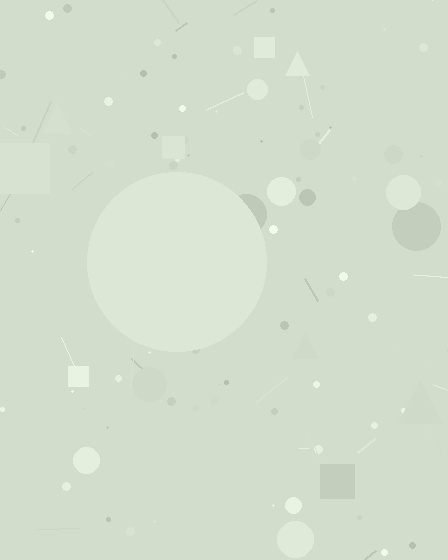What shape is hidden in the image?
A circle is hidden in the image.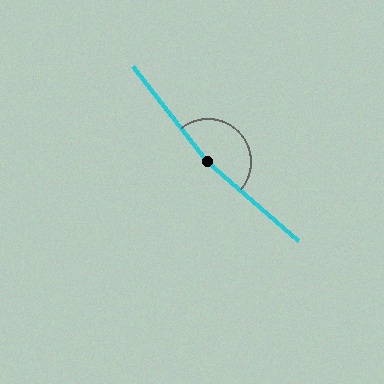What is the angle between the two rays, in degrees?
Approximately 169 degrees.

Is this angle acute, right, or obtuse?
It is obtuse.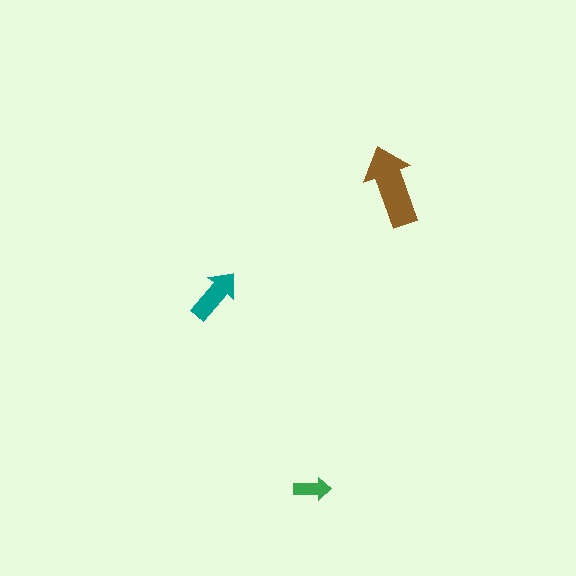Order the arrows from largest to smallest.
the brown one, the teal one, the green one.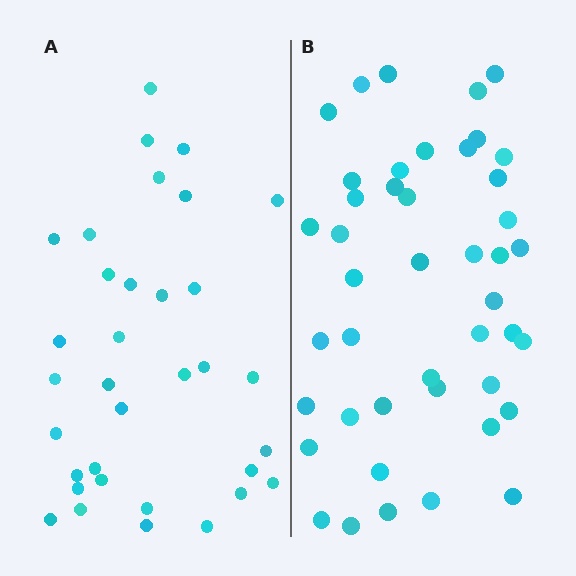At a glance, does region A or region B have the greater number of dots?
Region B (the right region) has more dots.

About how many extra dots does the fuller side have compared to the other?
Region B has roughly 10 or so more dots than region A.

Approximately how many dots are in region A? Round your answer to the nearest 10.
About 30 dots. (The exact count is 34, which rounds to 30.)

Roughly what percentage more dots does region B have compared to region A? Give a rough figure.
About 30% more.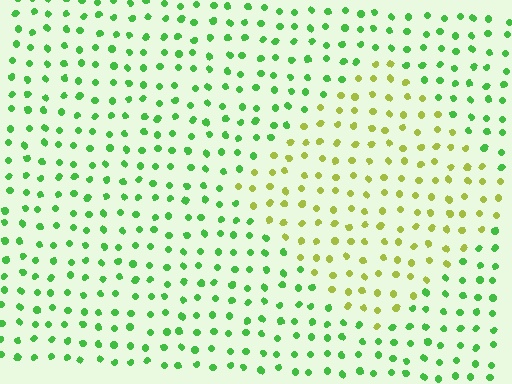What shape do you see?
I see a diamond.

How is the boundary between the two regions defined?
The boundary is defined purely by a slight shift in hue (about 48 degrees). Spacing, size, and orientation are identical on both sides.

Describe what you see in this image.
The image is filled with small green elements in a uniform arrangement. A diamond-shaped region is visible where the elements are tinted to a slightly different hue, forming a subtle color boundary.